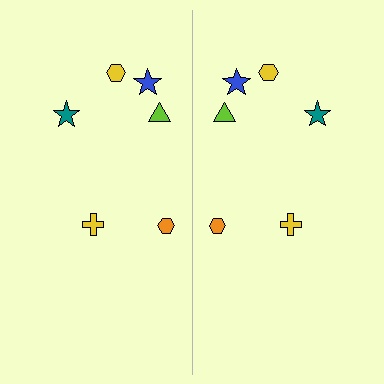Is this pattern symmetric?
Yes, this pattern has bilateral (reflection) symmetry.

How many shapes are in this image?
There are 12 shapes in this image.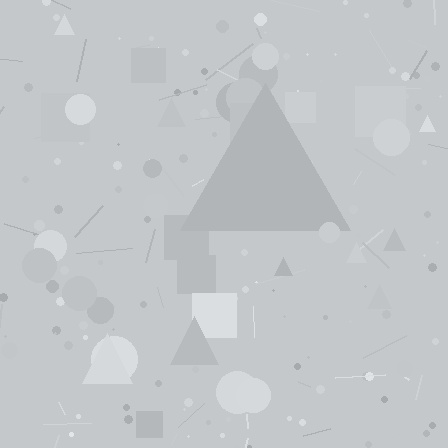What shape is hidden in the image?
A triangle is hidden in the image.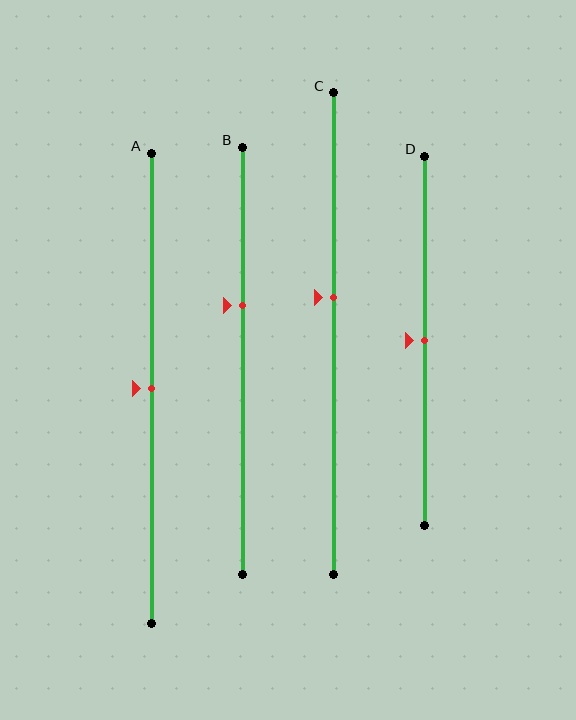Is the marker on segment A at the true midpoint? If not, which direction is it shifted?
Yes, the marker on segment A is at the true midpoint.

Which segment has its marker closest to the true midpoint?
Segment A has its marker closest to the true midpoint.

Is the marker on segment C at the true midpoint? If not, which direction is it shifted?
No, the marker on segment C is shifted upward by about 8% of the segment length.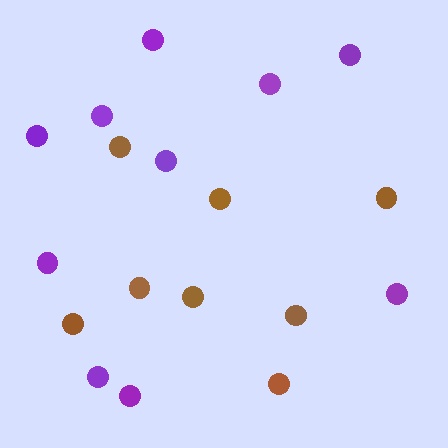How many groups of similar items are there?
There are 2 groups: one group of brown circles (8) and one group of purple circles (10).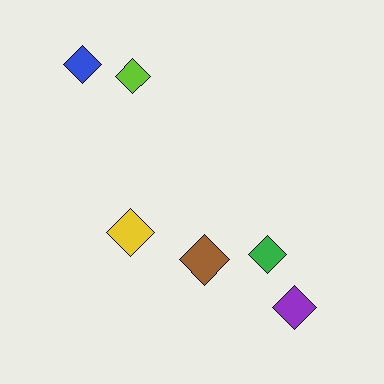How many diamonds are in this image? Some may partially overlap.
There are 6 diamonds.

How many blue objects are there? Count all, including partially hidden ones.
There is 1 blue object.